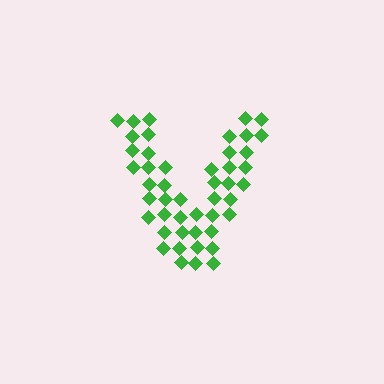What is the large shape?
The large shape is the letter V.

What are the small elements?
The small elements are diamonds.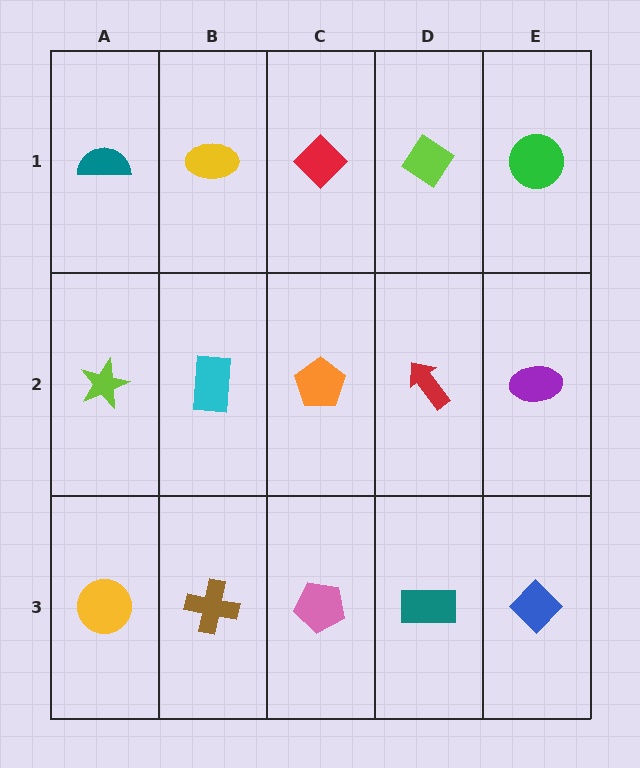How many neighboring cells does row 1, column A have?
2.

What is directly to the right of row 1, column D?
A green circle.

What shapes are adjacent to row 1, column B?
A cyan rectangle (row 2, column B), a teal semicircle (row 1, column A), a red diamond (row 1, column C).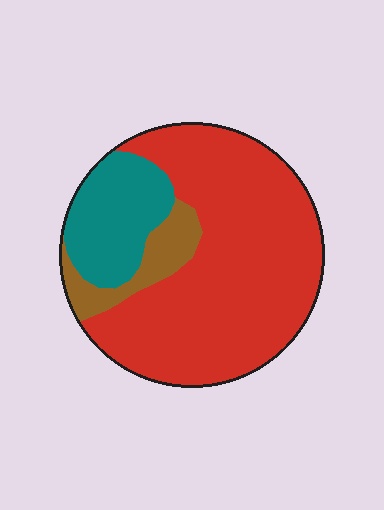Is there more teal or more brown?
Teal.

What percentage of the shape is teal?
Teal takes up about one fifth (1/5) of the shape.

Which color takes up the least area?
Brown, at roughly 10%.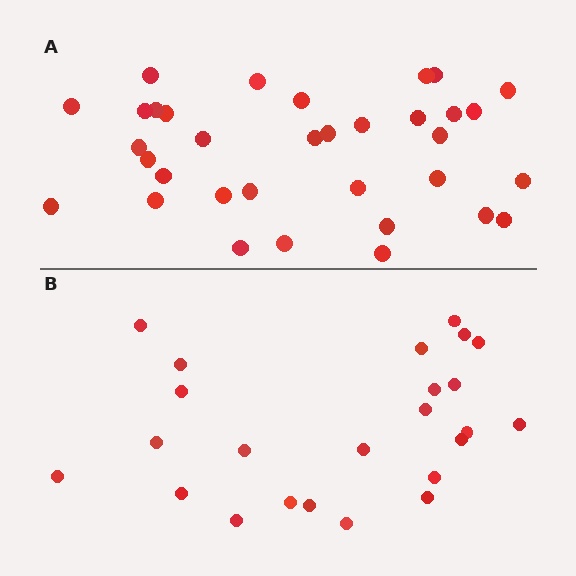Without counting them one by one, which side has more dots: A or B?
Region A (the top region) has more dots.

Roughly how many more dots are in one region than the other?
Region A has roughly 10 or so more dots than region B.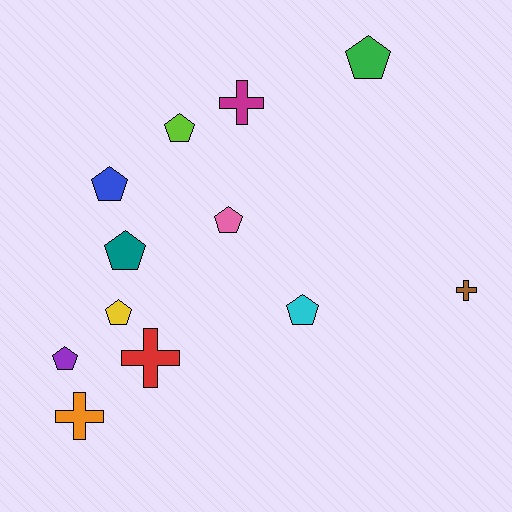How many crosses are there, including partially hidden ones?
There are 4 crosses.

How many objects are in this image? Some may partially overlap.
There are 12 objects.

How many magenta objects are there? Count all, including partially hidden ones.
There is 1 magenta object.